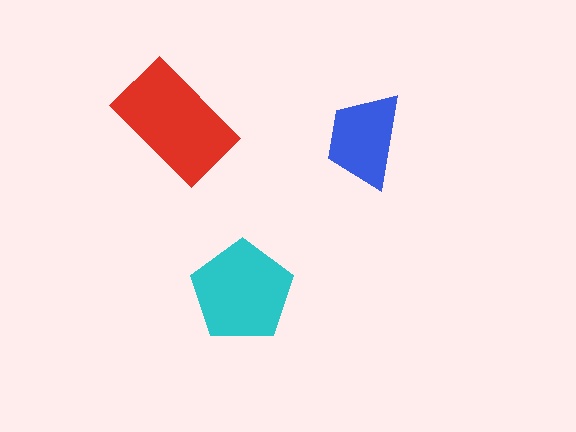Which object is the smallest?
The blue trapezoid.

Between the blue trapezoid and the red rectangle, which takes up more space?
The red rectangle.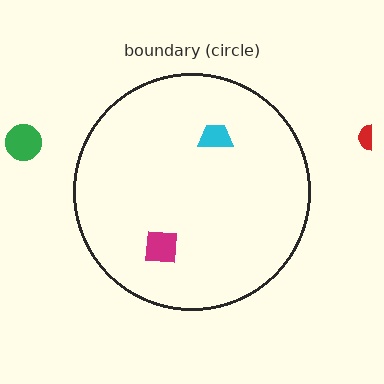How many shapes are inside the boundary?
2 inside, 2 outside.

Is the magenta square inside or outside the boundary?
Inside.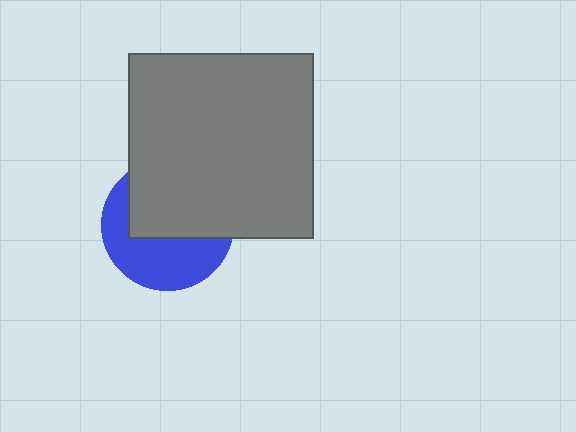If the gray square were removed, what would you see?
You would see the complete blue circle.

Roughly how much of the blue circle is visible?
About half of it is visible (roughly 46%).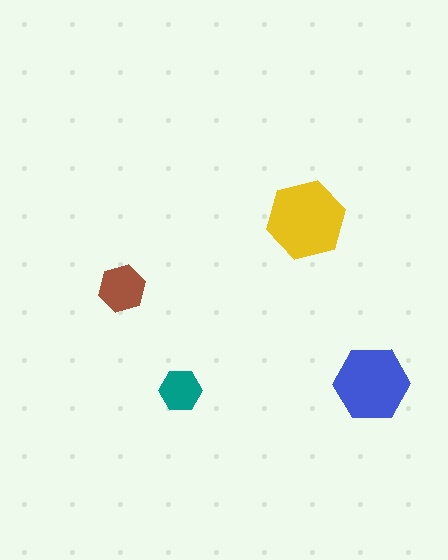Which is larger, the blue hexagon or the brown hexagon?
The blue one.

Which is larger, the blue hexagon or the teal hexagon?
The blue one.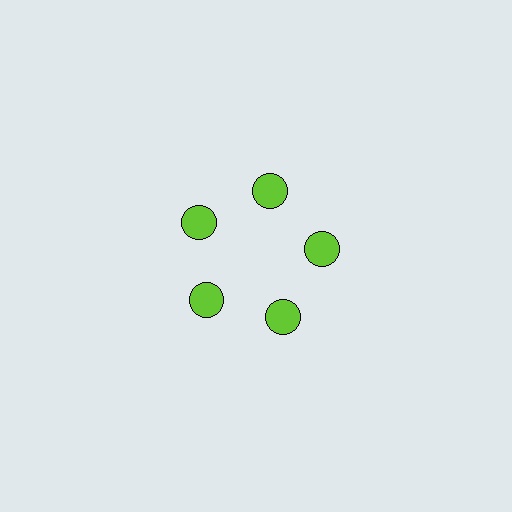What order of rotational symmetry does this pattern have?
This pattern has 5-fold rotational symmetry.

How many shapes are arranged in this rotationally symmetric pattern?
There are 5 shapes, arranged in 5 groups of 1.